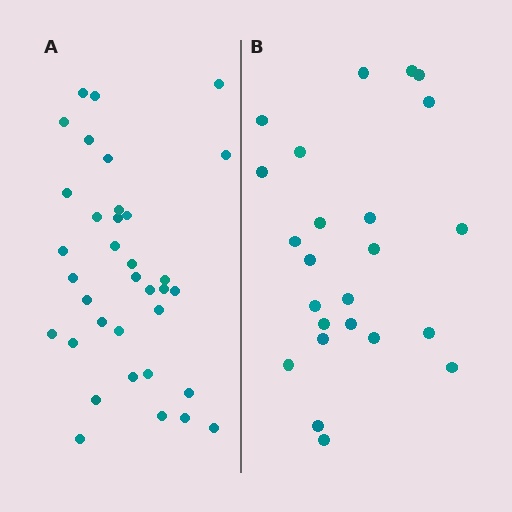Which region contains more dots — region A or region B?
Region A (the left region) has more dots.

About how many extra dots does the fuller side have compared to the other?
Region A has roughly 12 or so more dots than region B.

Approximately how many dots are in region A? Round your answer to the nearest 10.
About 40 dots. (The exact count is 35, which rounds to 40.)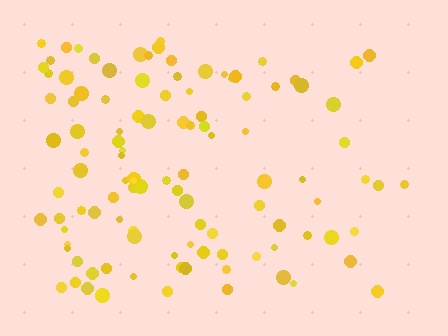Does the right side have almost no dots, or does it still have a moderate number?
Still a moderate number, just noticeably fewer than the left.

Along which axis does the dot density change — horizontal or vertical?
Horizontal.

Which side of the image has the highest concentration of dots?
The left.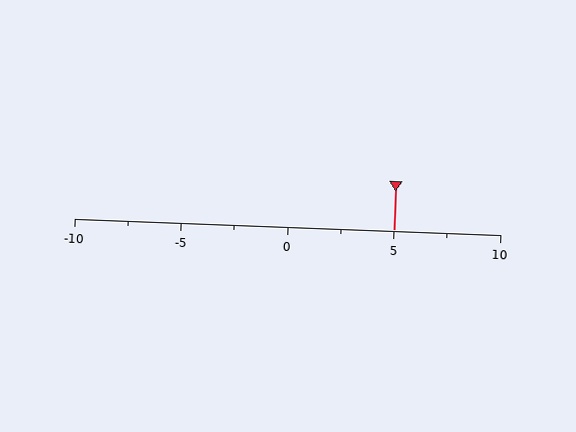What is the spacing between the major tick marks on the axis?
The major ticks are spaced 5 apart.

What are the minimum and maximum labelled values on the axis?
The axis runs from -10 to 10.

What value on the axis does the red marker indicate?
The marker indicates approximately 5.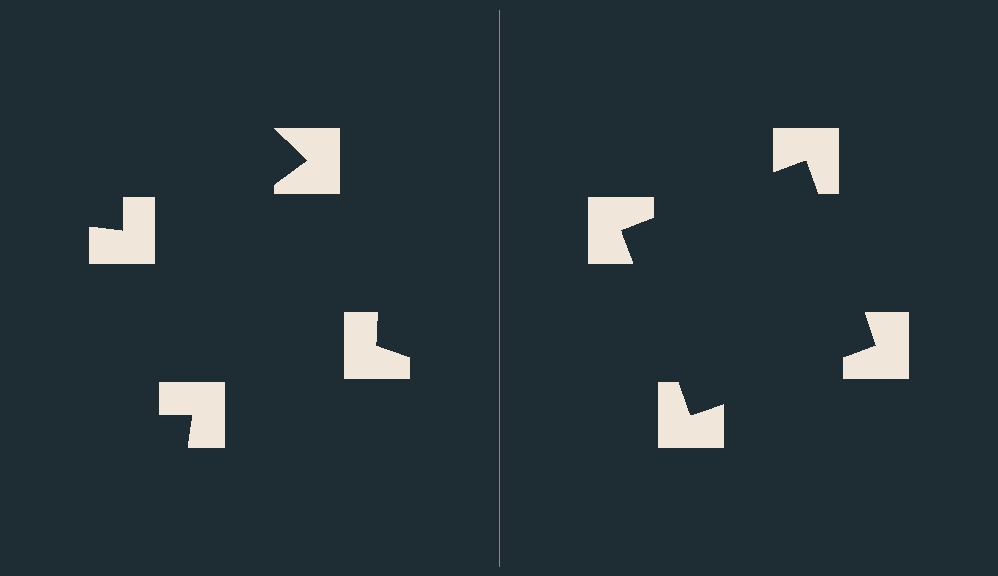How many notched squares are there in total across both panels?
8 — 4 on each side.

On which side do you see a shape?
An illusory square appears on the right side. On the left side the wedge cuts are rotated, so no coherent shape forms.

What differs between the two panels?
The notched squares are positioned identically on both sides; only the wedge orientations differ. On the right they align to a square; on the left they are misaligned.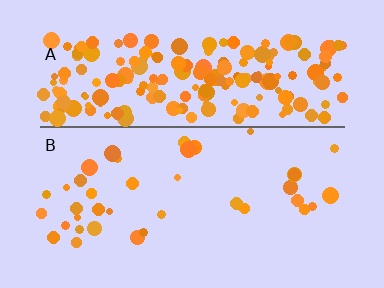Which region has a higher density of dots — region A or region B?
A (the top).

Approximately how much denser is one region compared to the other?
Approximately 5.1× — region A over region B.